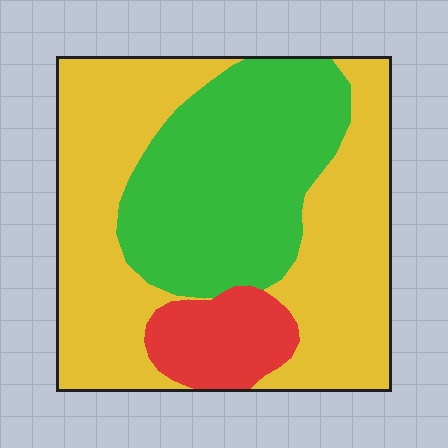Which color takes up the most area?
Yellow, at roughly 55%.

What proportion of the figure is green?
Green covers about 35% of the figure.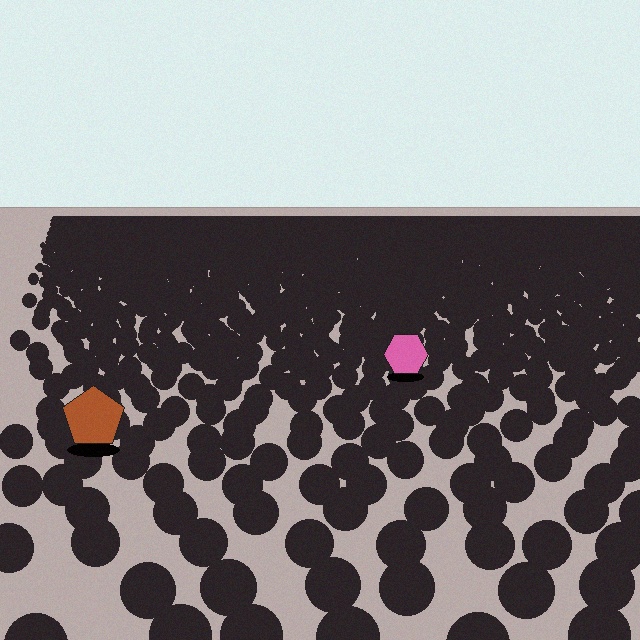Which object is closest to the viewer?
The brown pentagon is closest. The texture marks near it are larger and more spread out.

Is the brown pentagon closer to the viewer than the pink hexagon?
Yes. The brown pentagon is closer — you can tell from the texture gradient: the ground texture is coarser near it.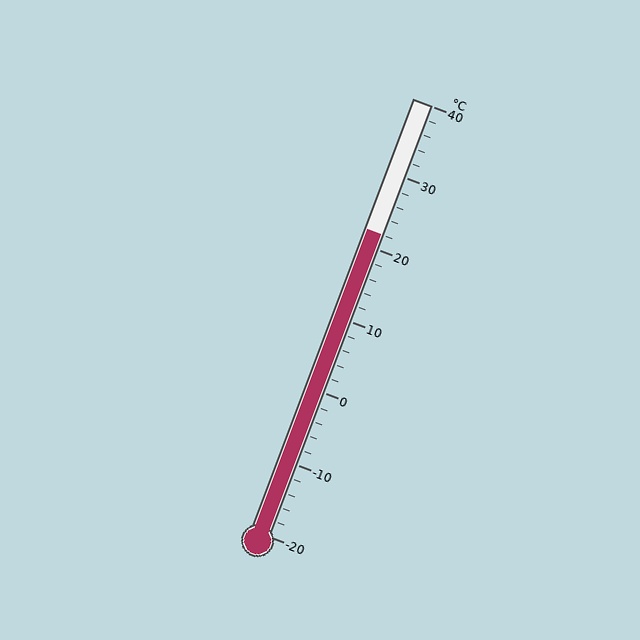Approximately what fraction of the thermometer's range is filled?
The thermometer is filled to approximately 70% of its range.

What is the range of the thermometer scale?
The thermometer scale ranges from -20°C to 40°C.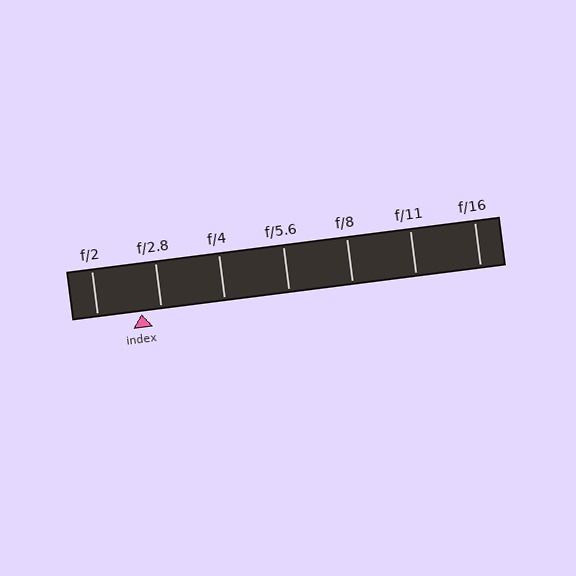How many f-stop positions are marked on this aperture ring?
There are 7 f-stop positions marked.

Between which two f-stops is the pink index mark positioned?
The index mark is between f/2 and f/2.8.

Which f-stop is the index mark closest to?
The index mark is closest to f/2.8.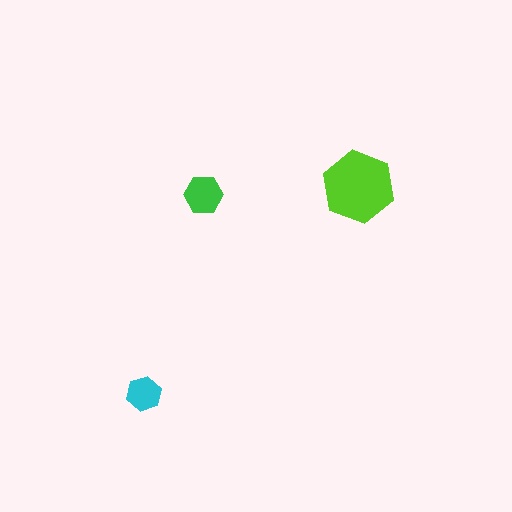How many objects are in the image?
There are 3 objects in the image.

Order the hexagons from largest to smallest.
the lime one, the green one, the cyan one.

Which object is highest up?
The lime hexagon is topmost.